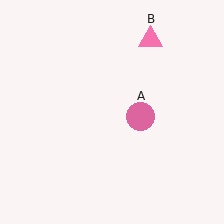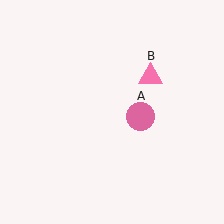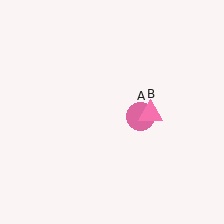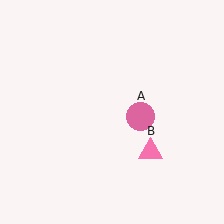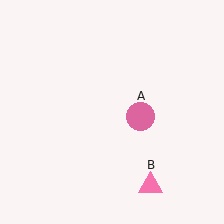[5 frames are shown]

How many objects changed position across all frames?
1 object changed position: pink triangle (object B).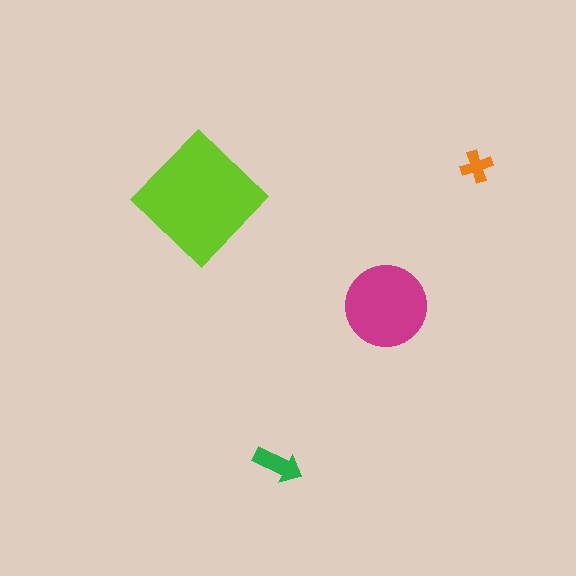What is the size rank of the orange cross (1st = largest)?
4th.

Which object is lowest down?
The green arrow is bottommost.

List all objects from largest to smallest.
The lime diamond, the magenta circle, the green arrow, the orange cross.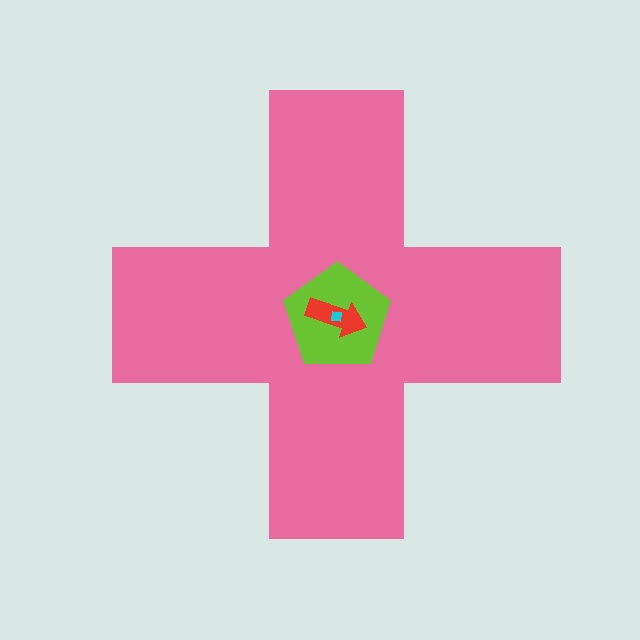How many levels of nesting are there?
4.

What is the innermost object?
The cyan square.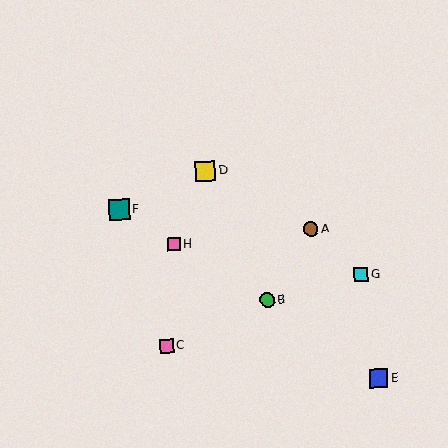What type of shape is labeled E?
Shape E is a blue square.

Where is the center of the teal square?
The center of the teal square is at (119, 209).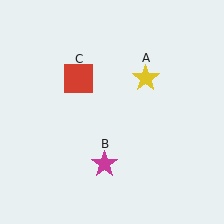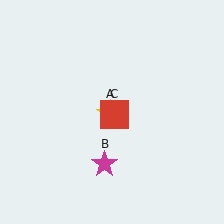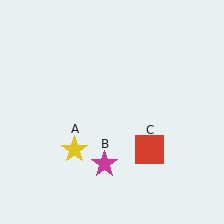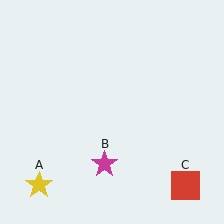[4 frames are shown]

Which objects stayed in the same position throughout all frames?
Magenta star (object B) remained stationary.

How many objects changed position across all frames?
2 objects changed position: yellow star (object A), red square (object C).